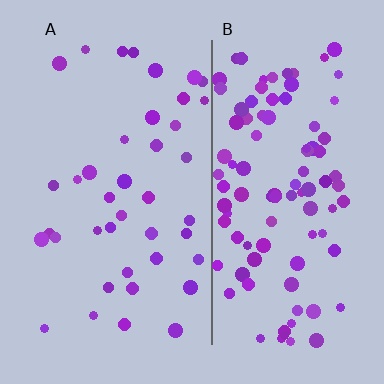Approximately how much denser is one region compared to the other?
Approximately 2.6× — region B over region A.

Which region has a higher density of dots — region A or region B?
B (the right).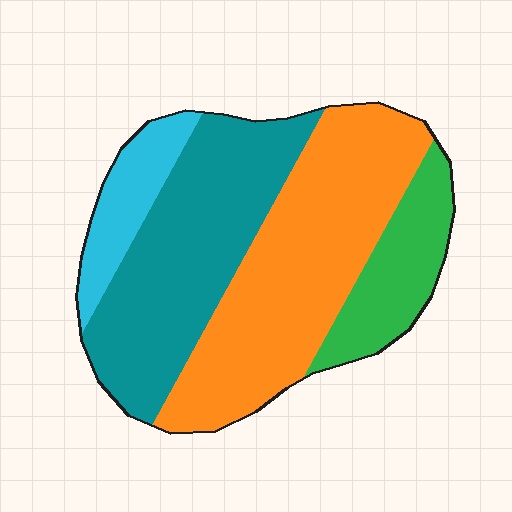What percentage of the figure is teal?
Teal covers about 35% of the figure.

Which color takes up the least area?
Cyan, at roughly 10%.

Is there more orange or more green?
Orange.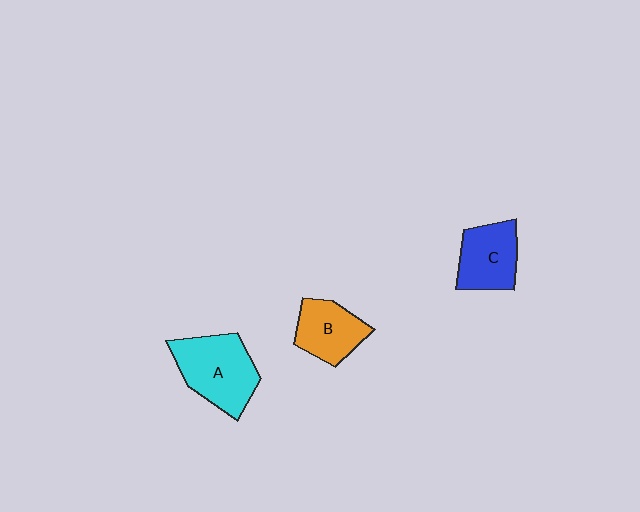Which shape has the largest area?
Shape A (cyan).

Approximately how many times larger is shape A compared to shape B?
Approximately 1.4 times.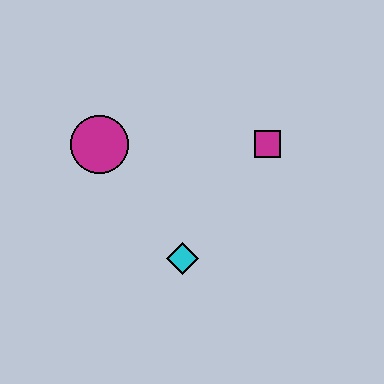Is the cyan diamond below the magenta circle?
Yes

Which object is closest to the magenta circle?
The cyan diamond is closest to the magenta circle.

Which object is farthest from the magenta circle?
The magenta square is farthest from the magenta circle.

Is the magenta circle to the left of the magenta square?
Yes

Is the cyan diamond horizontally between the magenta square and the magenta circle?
Yes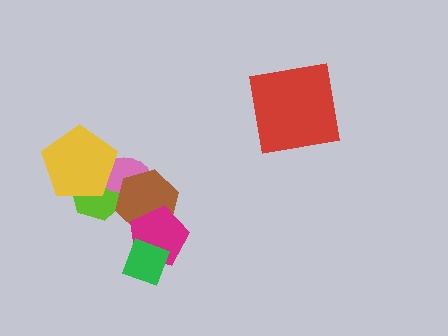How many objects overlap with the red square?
0 objects overlap with the red square.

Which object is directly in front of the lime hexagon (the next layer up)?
The pink ellipse is directly in front of the lime hexagon.